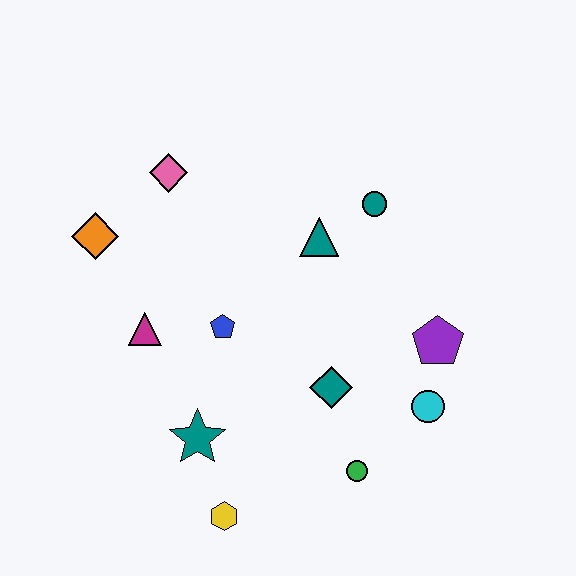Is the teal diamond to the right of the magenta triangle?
Yes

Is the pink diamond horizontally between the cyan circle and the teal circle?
No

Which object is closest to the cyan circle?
The purple pentagon is closest to the cyan circle.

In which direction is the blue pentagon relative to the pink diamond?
The blue pentagon is below the pink diamond.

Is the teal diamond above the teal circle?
No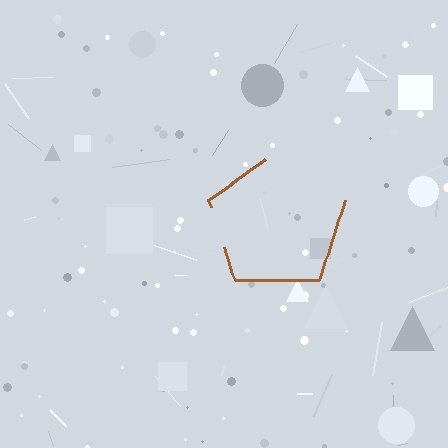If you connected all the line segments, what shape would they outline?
They would outline a pentagon.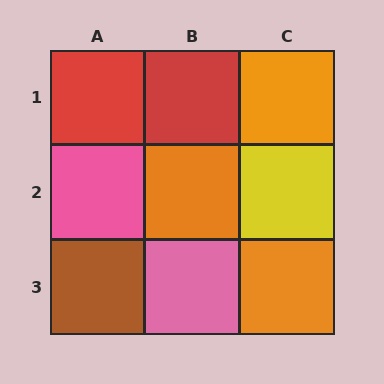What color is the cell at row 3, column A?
Brown.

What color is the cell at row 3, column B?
Pink.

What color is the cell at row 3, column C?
Orange.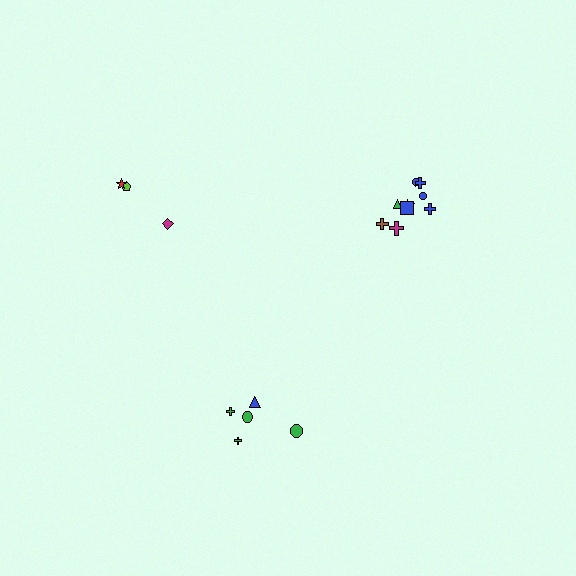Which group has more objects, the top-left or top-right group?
The top-right group.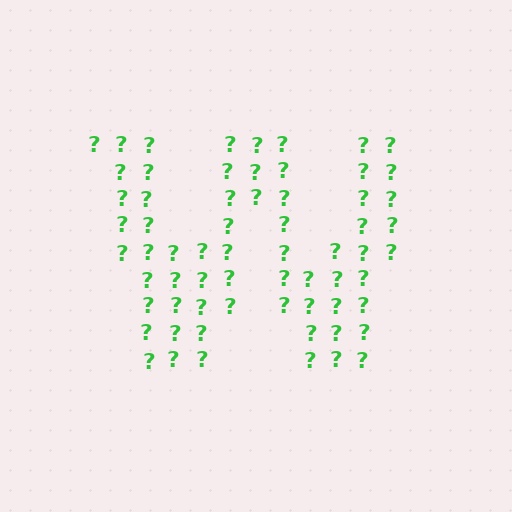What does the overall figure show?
The overall figure shows the letter W.